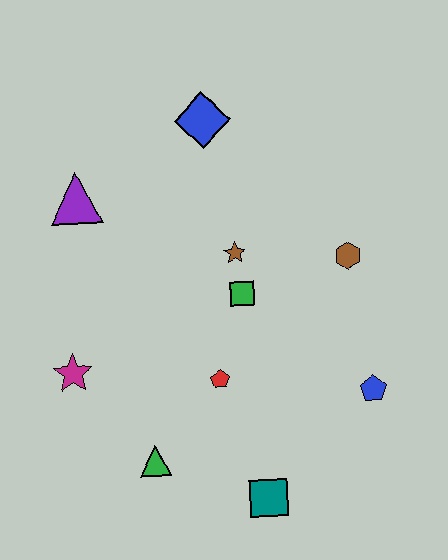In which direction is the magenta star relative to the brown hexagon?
The magenta star is to the left of the brown hexagon.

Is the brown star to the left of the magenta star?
No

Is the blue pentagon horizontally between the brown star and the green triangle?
No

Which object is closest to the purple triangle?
The blue diamond is closest to the purple triangle.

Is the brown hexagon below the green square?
No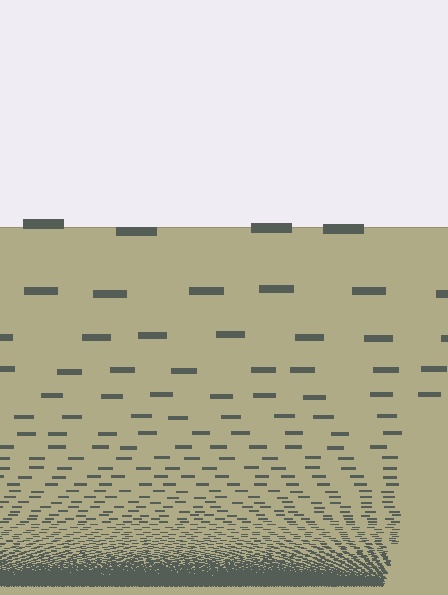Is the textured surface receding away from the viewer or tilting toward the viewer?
The surface appears to tilt toward the viewer. Texture elements get larger and sparser toward the top.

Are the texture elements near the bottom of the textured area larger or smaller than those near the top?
Smaller. The gradient is inverted — elements near the bottom are smaller and denser.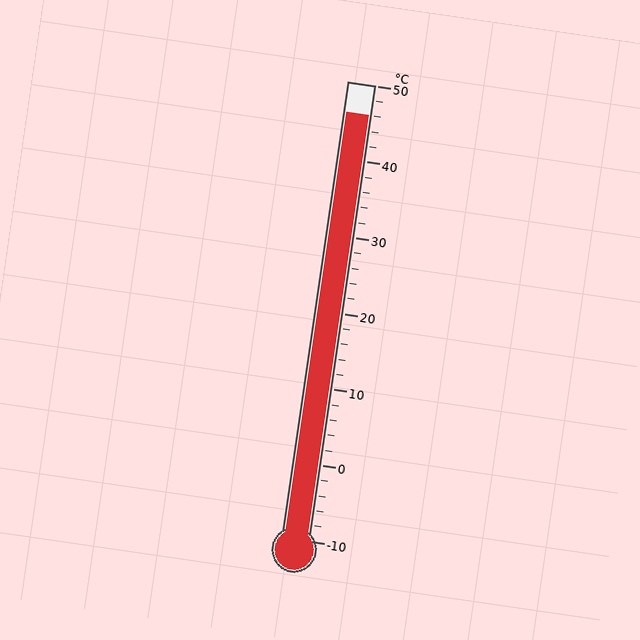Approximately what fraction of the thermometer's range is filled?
The thermometer is filled to approximately 95% of its range.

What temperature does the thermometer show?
The thermometer shows approximately 46°C.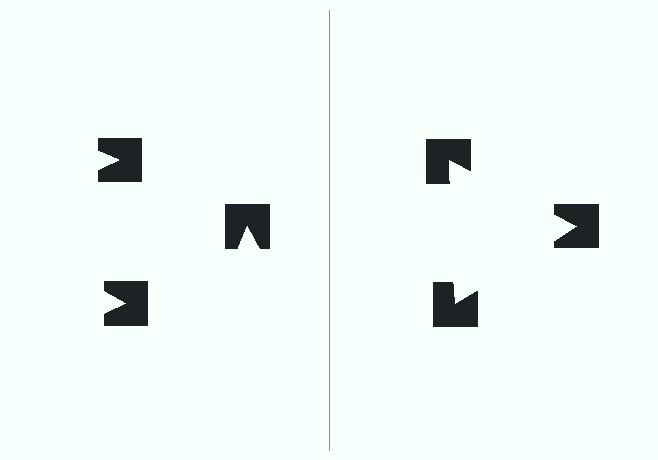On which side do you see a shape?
An illusory triangle appears on the right side. On the left side the wedge cuts are rotated, so no coherent shape forms.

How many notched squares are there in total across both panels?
6 — 3 on each side.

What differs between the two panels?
The notched squares are positioned identically on both sides; only the wedge orientations differ. On the right they align to a triangle; on the left they are misaligned.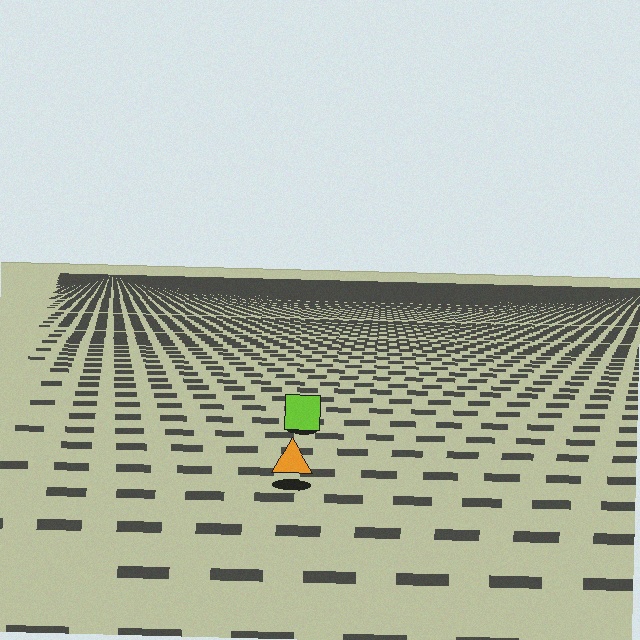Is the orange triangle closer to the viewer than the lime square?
Yes. The orange triangle is closer — you can tell from the texture gradient: the ground texture is coarser near it.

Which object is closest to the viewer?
The orange triangle is closest. The texture marks near it are larger and more spread out.